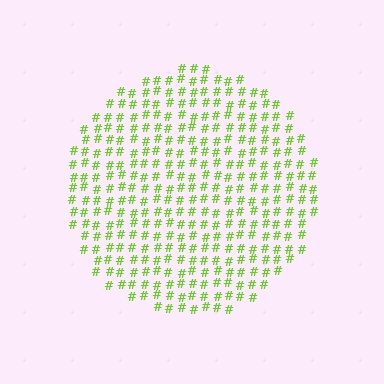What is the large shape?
The large shape is a circle.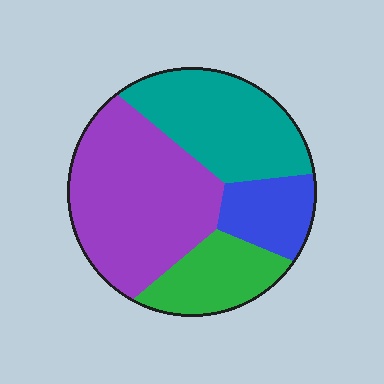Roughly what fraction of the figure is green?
Green takes up about one sixth (1/6) of the figure.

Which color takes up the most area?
Purple, at roughly 40%.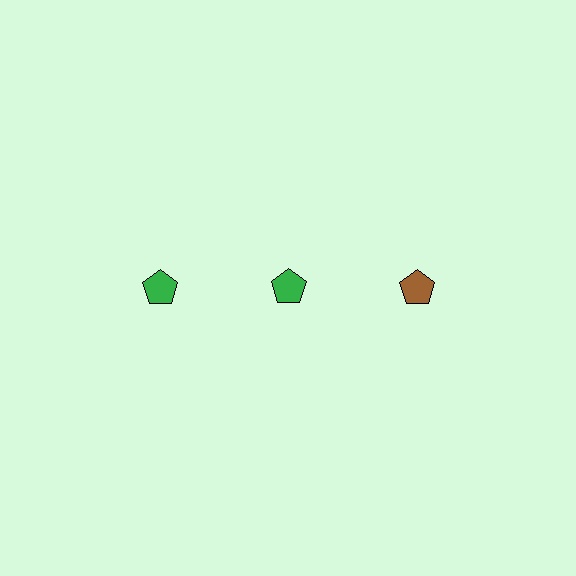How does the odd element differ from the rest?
It has a different color: brown instead of green.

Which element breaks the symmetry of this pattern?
The brown pentagon in the top row, center column breaks the symmetry. All other shapes are green pentagons.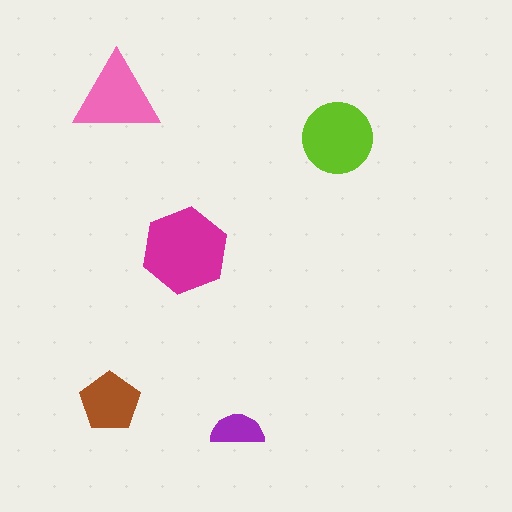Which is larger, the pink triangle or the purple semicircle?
The pink triangle.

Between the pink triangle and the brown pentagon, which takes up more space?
The pink triangle.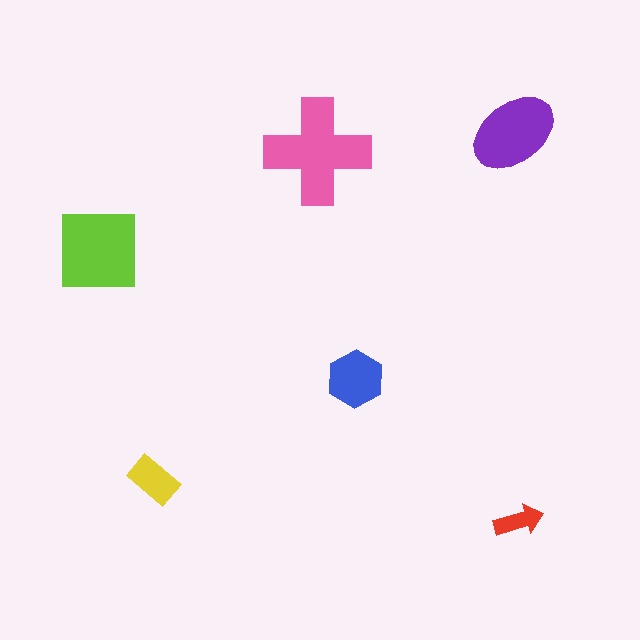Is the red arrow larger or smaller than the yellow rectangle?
Smaller.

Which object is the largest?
The pink cross.